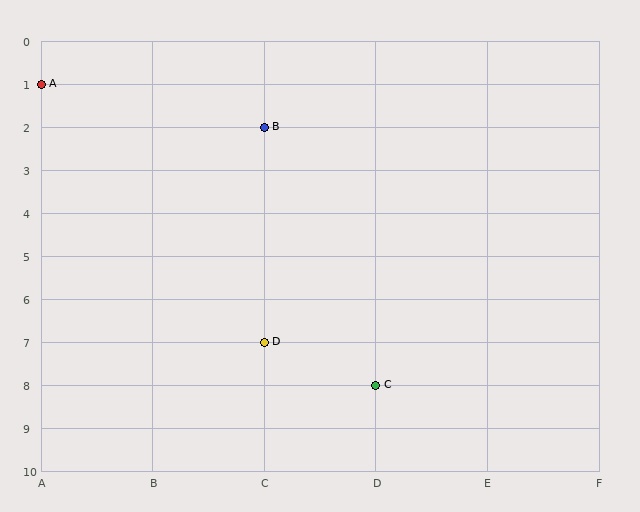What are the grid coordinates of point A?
Point A is at grid coordinates (A, 1).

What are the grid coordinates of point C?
Point C is at grid coordinates (D, 8).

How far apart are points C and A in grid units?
Points C and A are 3 columns and 7 rows apart (about 7.6 grid units diagonally).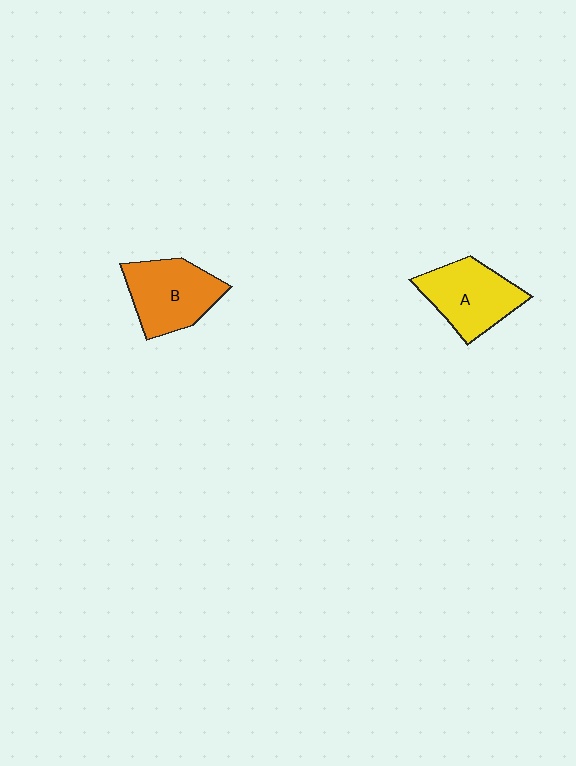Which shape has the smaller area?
Shape A (yellow).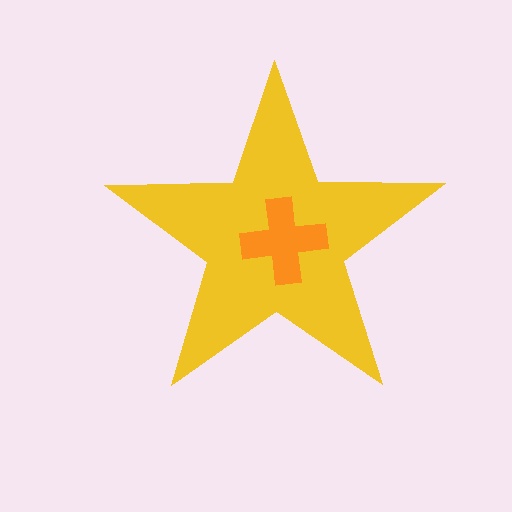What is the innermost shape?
The orange cross.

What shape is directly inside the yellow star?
The orange cross.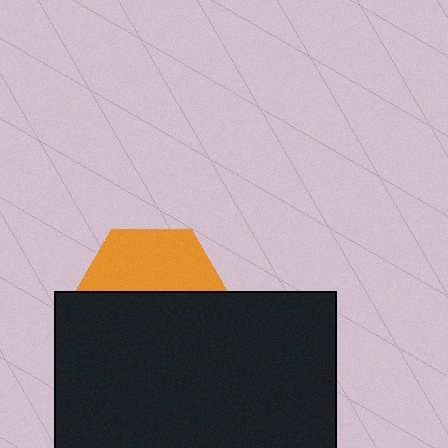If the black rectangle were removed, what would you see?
You would see the complete orange hexagon.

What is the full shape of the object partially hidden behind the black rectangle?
The partially hidden object is an orange hexagon.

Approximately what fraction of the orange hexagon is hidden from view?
Roughly 57% of the orange hexagon is hidden behind the black rectangle.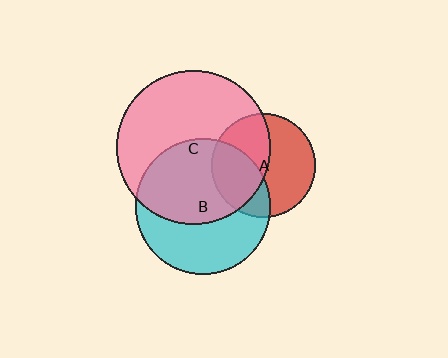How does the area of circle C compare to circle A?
Approximately 2.2 times.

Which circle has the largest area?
Circle C (pink).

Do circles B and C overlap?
Yes.